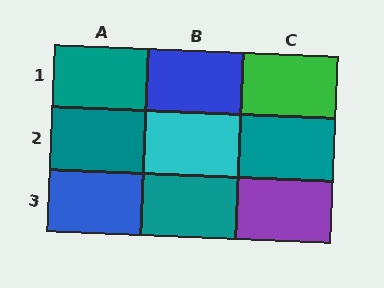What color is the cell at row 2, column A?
Teal.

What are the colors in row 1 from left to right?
Teal, blue, green.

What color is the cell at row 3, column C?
Purple.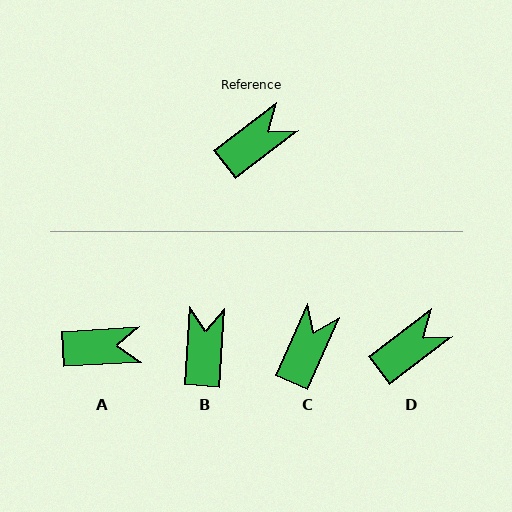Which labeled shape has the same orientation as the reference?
D.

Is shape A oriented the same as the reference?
No, it is off by about 34 degrees.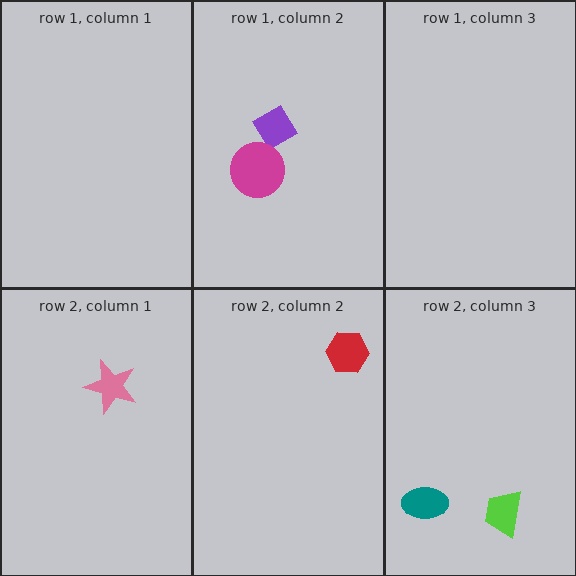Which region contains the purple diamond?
The row 1, column 2 region.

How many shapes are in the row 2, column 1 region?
1.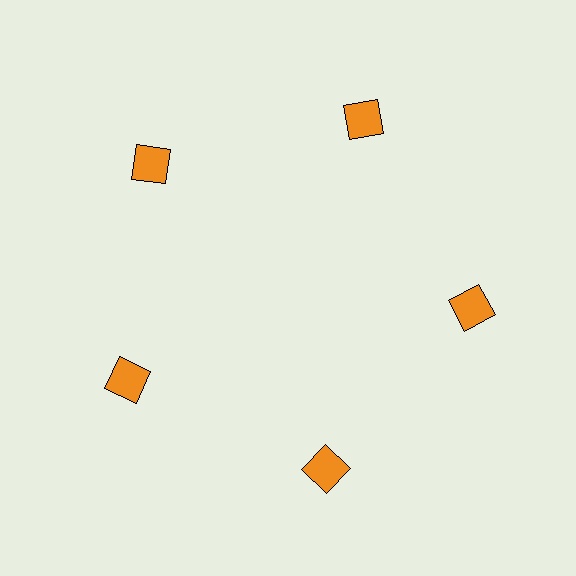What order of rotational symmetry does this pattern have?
This pattern has 5-fold rotational symmetry.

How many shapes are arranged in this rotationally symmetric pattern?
There are 5 shapes, arranged in 5 groups of 1.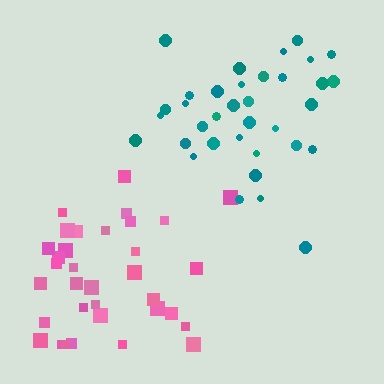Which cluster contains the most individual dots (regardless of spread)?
Teal (35).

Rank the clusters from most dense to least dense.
pink, teal.